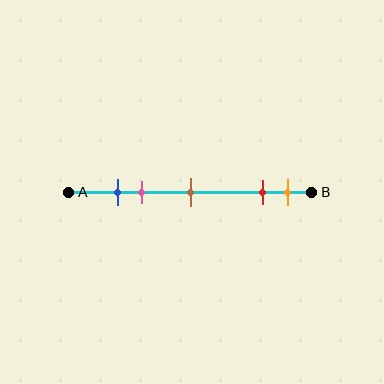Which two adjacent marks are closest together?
The blue and pink marks are the closest adjacent pair.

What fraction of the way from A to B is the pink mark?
The pink mark is approximately 30% (0.3) of the way from A to B.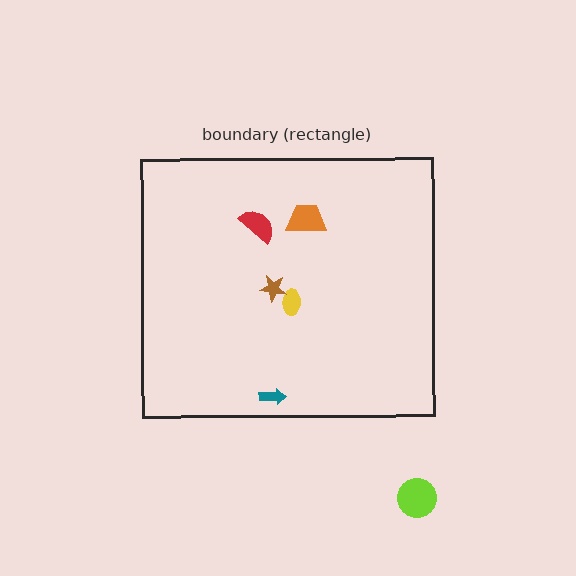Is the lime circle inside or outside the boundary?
Outside.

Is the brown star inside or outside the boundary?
Inside.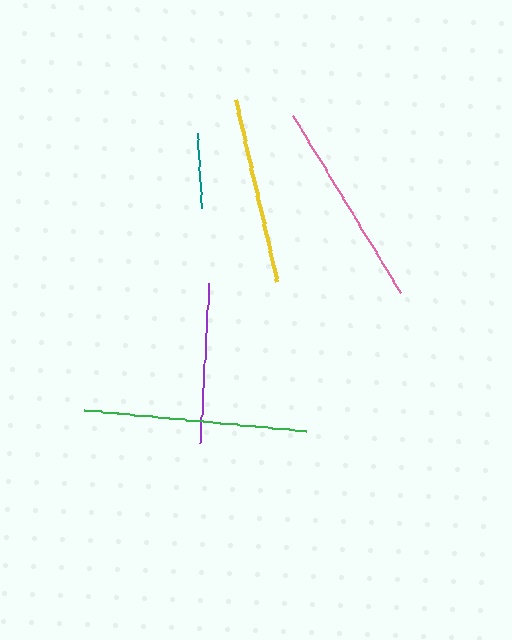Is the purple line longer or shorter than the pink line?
The pink line is longer than the purple line.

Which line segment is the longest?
The green line is the longest at approximately 223 pixels.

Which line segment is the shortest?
The teal line is the shortest at approximately 75 pixels.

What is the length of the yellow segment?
The yellow segment is approximately 186 pixels long.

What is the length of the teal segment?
The teal segment is approximately 75 pixels long.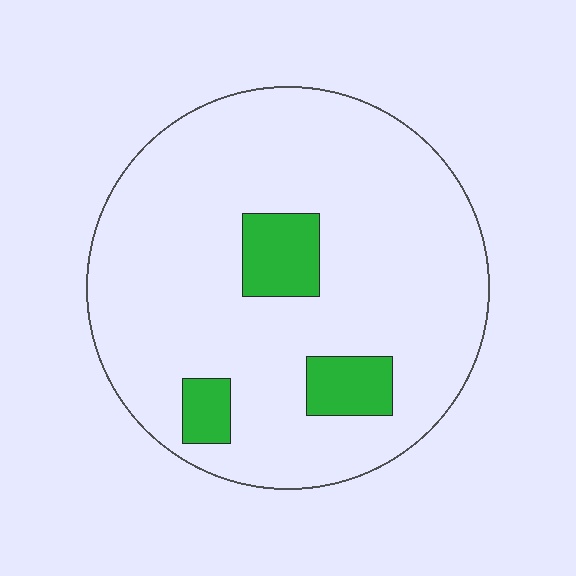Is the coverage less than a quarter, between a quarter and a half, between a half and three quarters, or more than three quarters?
Less than a quarter.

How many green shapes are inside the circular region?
3.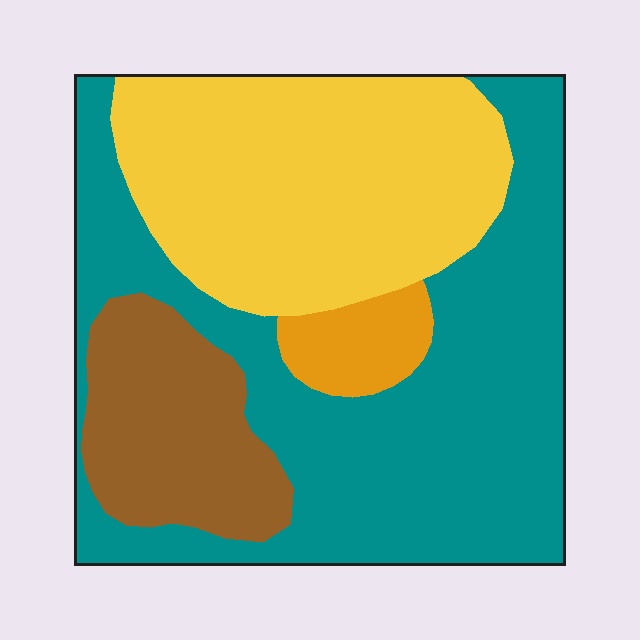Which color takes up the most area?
Teal, at roughly 45%.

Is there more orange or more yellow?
Yellow.